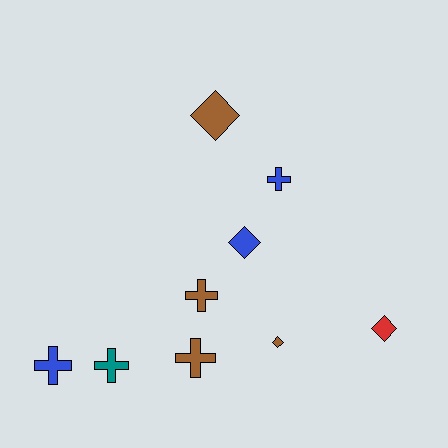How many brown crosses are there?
There are 2 brown crosses.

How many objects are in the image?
There are 9 objects.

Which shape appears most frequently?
Cross, with 5 objects.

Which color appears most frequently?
Brown, with 4 objects.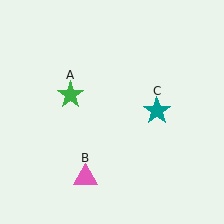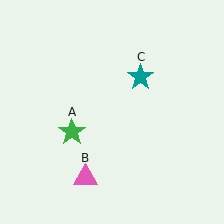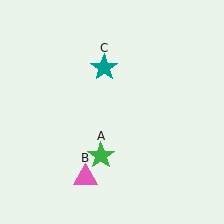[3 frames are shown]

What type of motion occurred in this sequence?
The green star (object A), teal star (object C) rotated counterclockwise around the center of the scene.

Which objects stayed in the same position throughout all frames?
Pink triangle (object B) remained stationary.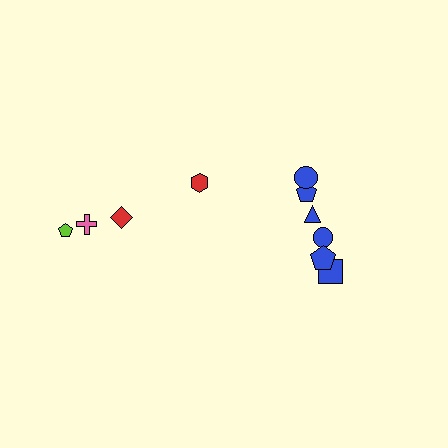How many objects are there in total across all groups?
There are 10 objects.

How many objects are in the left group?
There are 4 objects.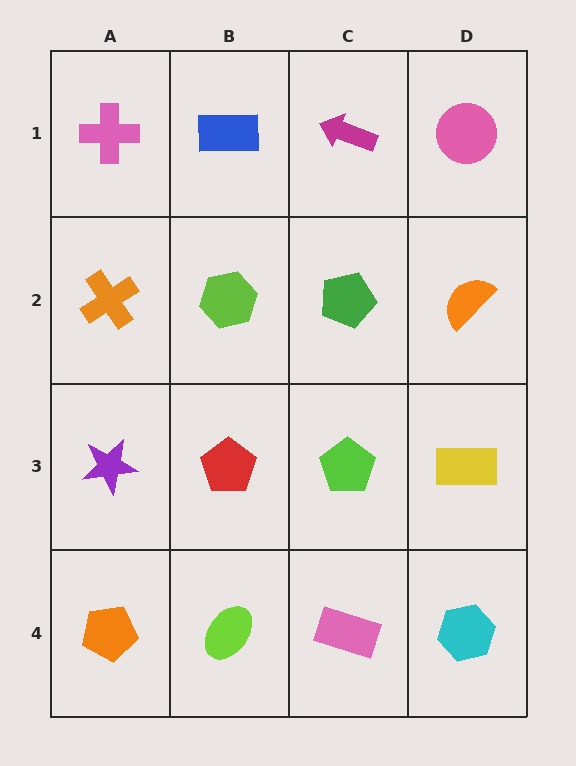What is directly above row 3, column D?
An orange semicircle.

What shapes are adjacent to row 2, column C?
A magenta arrow (row 1, column C), a lime pentagon (row 3, column C), a lime hexagon (row 2, column B), an orange semicircle (row 2, column D).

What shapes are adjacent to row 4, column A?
A purple star (row 3, column A), a lime ellipse (row 4, column B).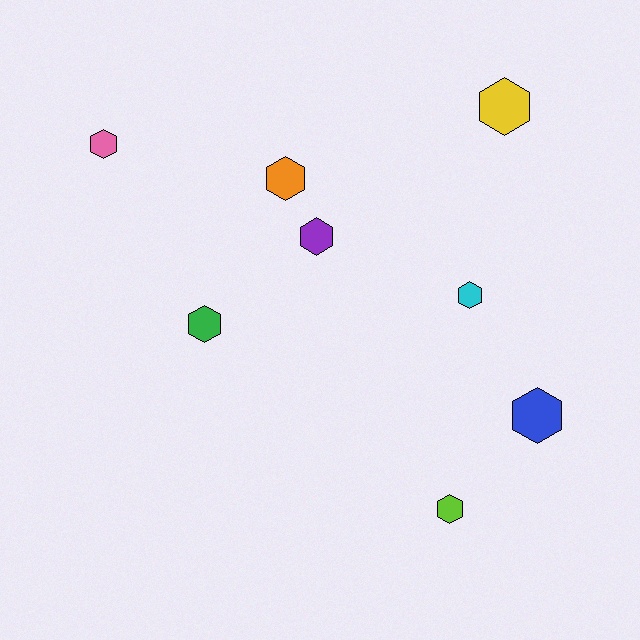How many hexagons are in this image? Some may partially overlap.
There are 8 hexagons.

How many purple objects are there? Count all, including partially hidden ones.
There is 1 purple object.